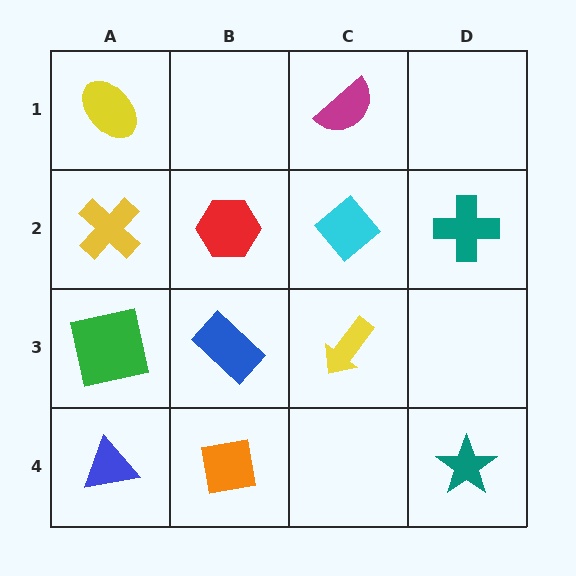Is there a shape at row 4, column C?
No, that cell is empty.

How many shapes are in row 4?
3 shapes.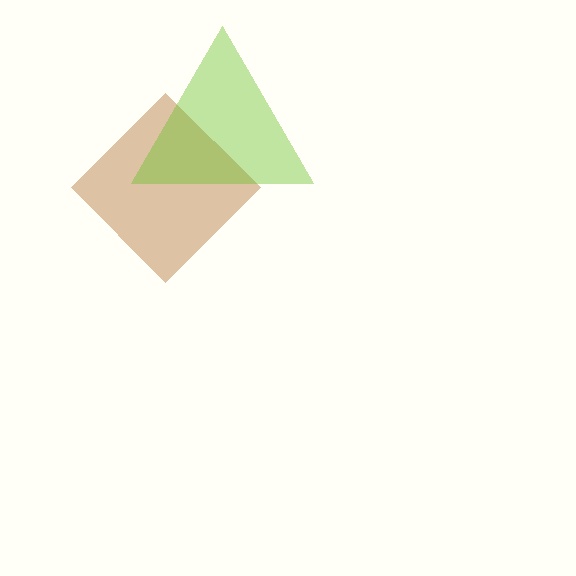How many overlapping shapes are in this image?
There are 2 overlapping shapes in the image.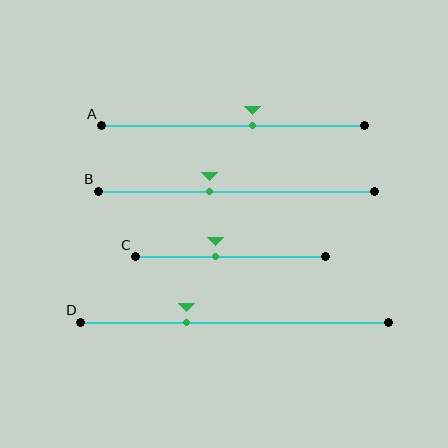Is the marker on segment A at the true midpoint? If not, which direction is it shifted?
No, the marker on segment A is shifted to the right by about 7% of the segment length.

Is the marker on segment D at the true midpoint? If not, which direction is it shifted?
No, the marker on segment D is shifted to the left by about 16% of the segment length.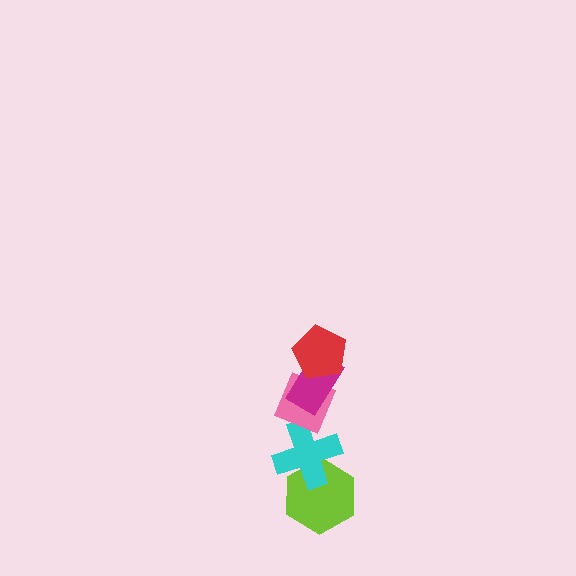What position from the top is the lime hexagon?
The lime hexagon is 5th from the top.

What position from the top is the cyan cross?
The cyan cross is 4th from the top.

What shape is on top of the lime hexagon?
The cyan cross is on top of the lime hexagon.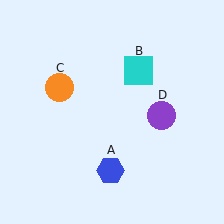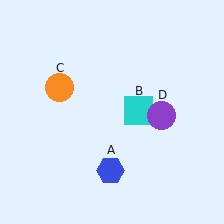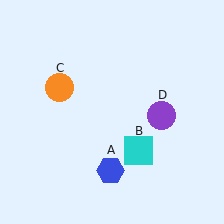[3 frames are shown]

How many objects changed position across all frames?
1 object changed position: cyan square (object B).